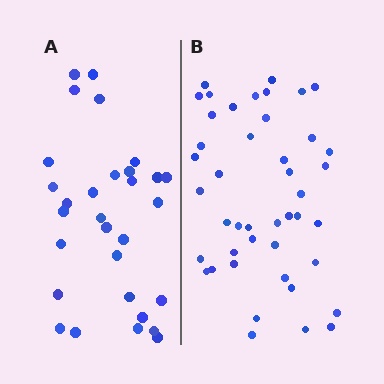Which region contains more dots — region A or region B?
Region B (the right region) has more dots.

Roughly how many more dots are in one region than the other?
Region B has approximately 15 more dots than region A.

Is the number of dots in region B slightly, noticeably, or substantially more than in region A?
Region B has substantially more. The ratio is roughly 1.5 to 1.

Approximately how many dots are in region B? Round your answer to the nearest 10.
About 40 dots. (The exact count is 44, which rounds to 40.)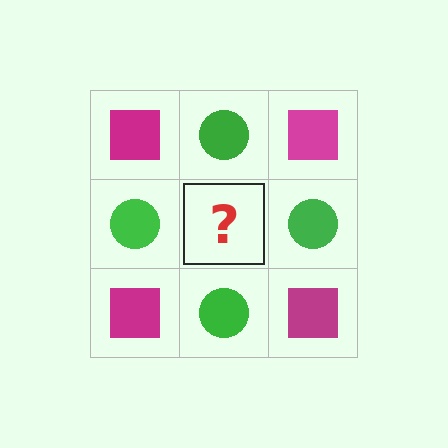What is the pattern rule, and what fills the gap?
The rule is that it alternates magenta square and green circle in a checkerboard pattern. The gap should be filled with a magenta square.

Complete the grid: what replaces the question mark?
The question mark should be replaced with a magenta square.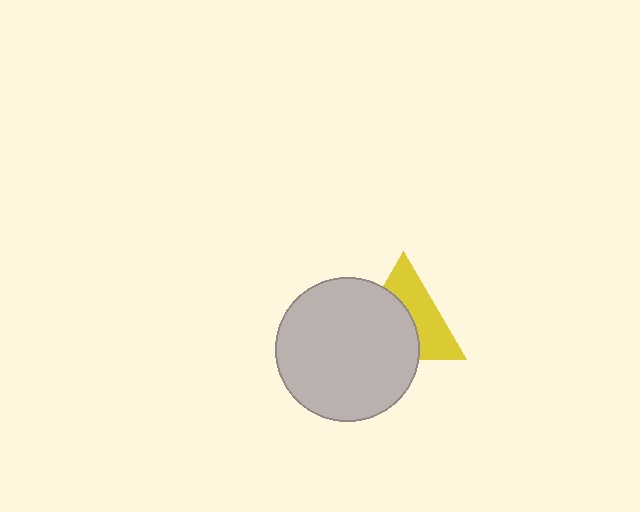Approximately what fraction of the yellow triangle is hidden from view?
Roughly 52% of the yellow triangle is hidden behind the light gray circle.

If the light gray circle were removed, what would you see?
You would see the complete yellow triangle.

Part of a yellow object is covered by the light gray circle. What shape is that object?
It is a triangle.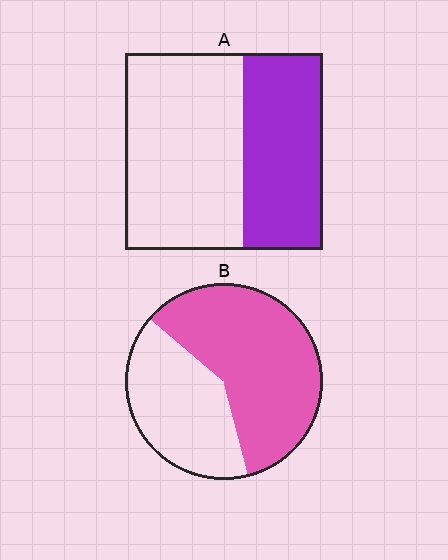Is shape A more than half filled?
No.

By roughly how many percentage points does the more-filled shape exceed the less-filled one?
By roughly 20 percentage points (B over A).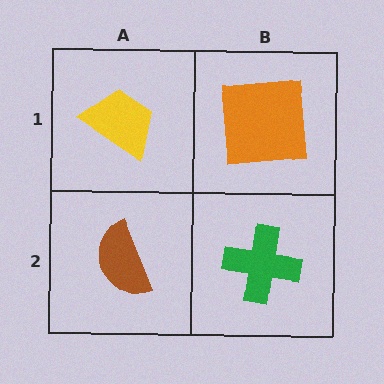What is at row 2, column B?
A green cross.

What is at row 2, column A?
A brown semicircle.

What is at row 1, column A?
A yellow trapezoid.